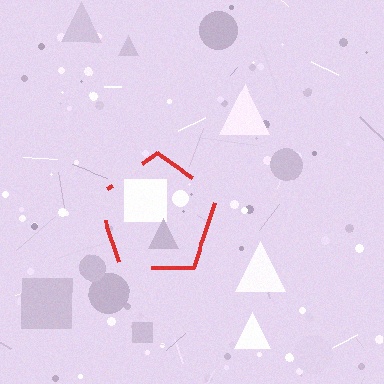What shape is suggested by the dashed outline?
The dashed outline suggests a pentagon.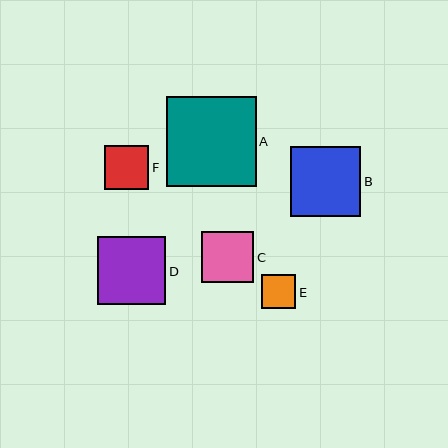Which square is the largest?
Square A is the largest with a size of approximately 90 pixels.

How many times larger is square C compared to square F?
Square C is approximately 1.2 times the size of square F.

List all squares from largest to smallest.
From largest to smallest: A, B, D, C, F, E.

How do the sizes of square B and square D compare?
Square B and square D are approximately the same size.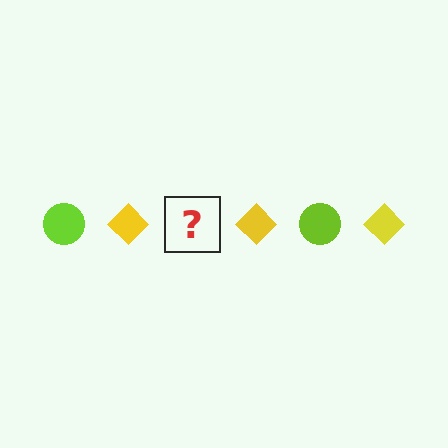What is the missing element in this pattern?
The missing element is a lime circle.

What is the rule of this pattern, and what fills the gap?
The rule is that the pattern alternates between lime circle and yellow diamond. The gap should be filled with a lime circle.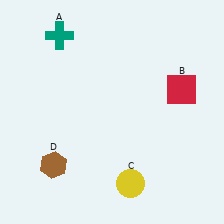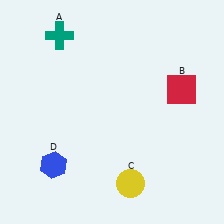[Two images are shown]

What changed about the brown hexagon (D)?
In Image 1, D is brown. In Image 2, it changed to blue.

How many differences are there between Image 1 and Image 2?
There is 1 difference between the two images.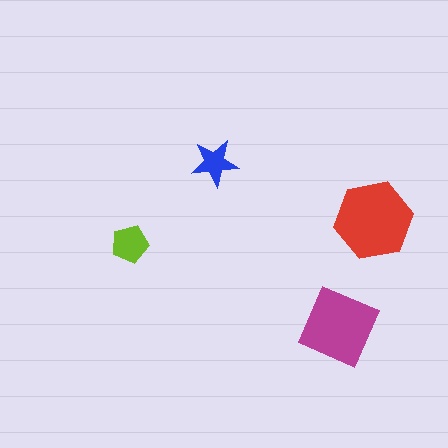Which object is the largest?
The red hexagon.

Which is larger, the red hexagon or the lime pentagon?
The red hexagon.